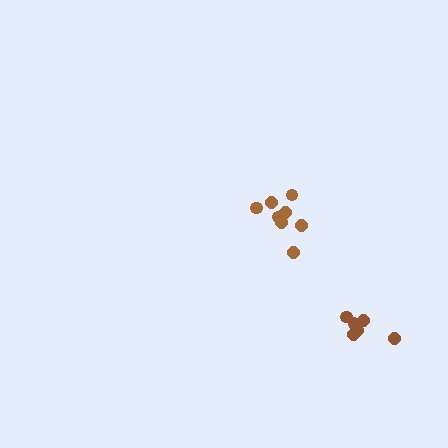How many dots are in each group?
Group 1: 8 dots, Group 2: 7 dots (15 total).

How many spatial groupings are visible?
There are 2 spatial groupings.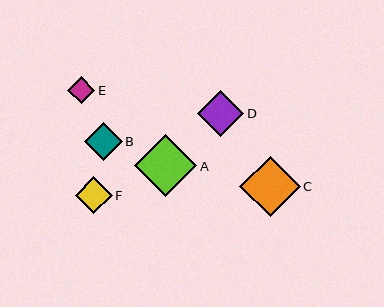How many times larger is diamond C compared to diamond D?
Diamond C is approximately 1.3 times the size of diamond D.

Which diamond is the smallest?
Diamond E is the smallest with a size of approximately 27 pixels.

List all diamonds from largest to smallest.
From largest to smallest: A, C, D, B, F, E.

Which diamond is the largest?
Diamond A is the largest with a size of approximately 62 pixels.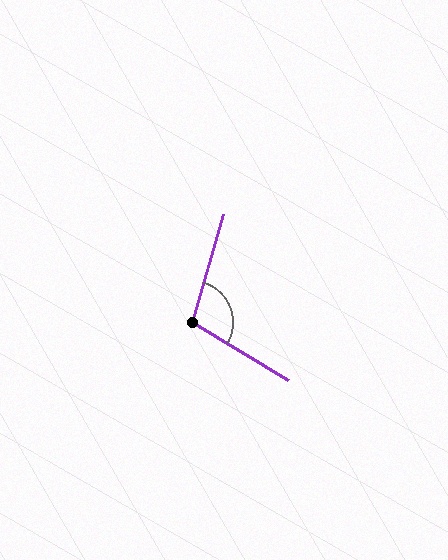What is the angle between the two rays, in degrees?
Approximately 105 degrees.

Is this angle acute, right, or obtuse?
It is obtuse.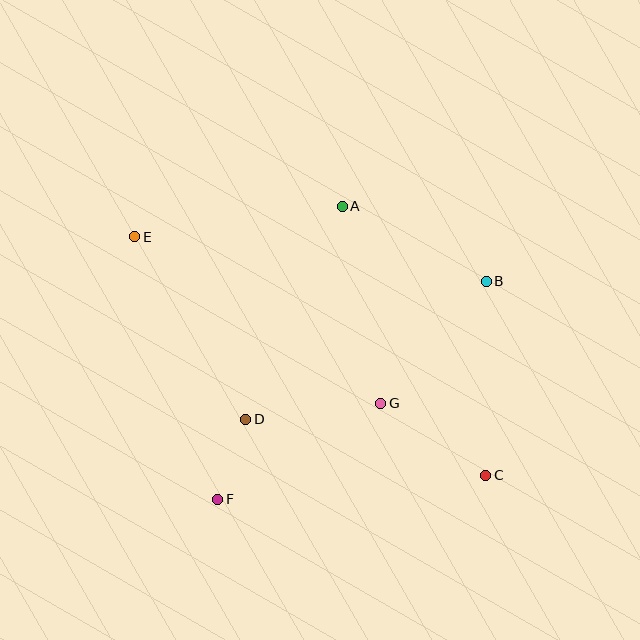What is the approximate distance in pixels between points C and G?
The distance between C and G is approximately 128 pixels.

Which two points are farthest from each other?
Points C and E are farthest from each other.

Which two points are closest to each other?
Points D and F are closest to each other.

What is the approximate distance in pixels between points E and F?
The distance between E and F is approximately 275 pixels.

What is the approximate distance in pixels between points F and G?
The distance between F and G is approximately 189 pixels.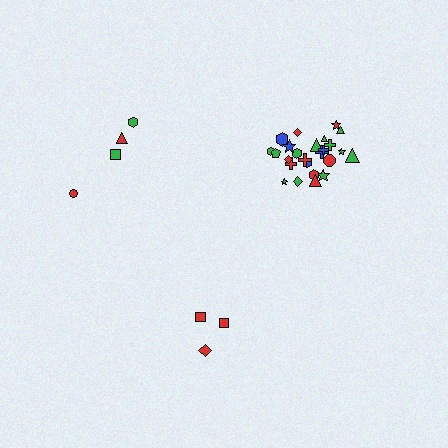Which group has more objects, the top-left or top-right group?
The top-right group.